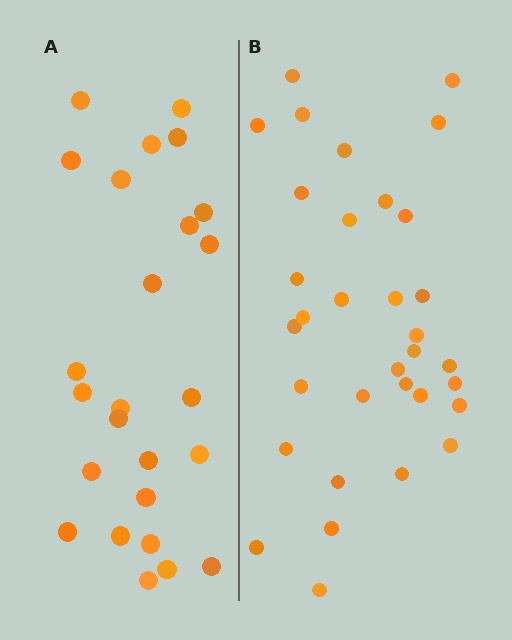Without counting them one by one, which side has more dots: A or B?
Region B (the right region) has more dots.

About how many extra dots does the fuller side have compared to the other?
Region B has roughly 8 or so more dots than region A.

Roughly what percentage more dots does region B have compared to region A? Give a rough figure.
About 30% more.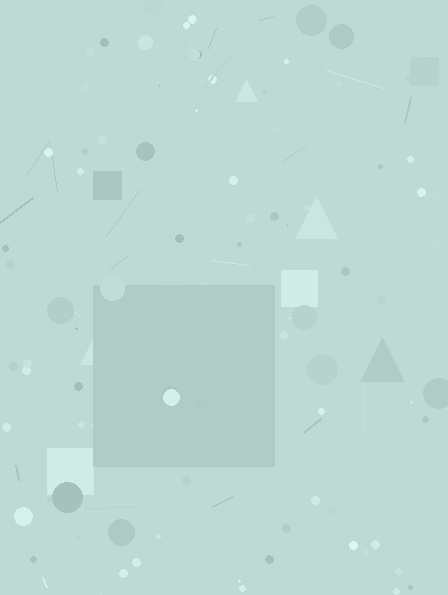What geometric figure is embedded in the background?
A square is embedded in the background.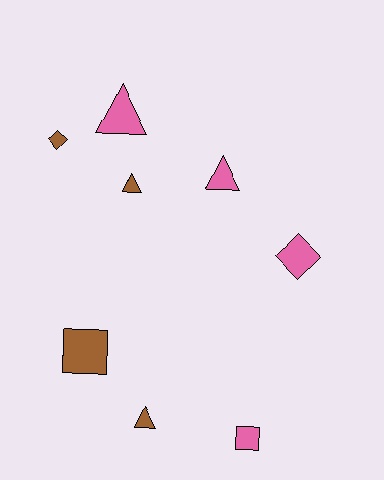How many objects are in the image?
There are 8 objects.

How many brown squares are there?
There is 1 brown square.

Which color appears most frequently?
Pink, with 4 objects.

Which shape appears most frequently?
Triangle, with 4 objects.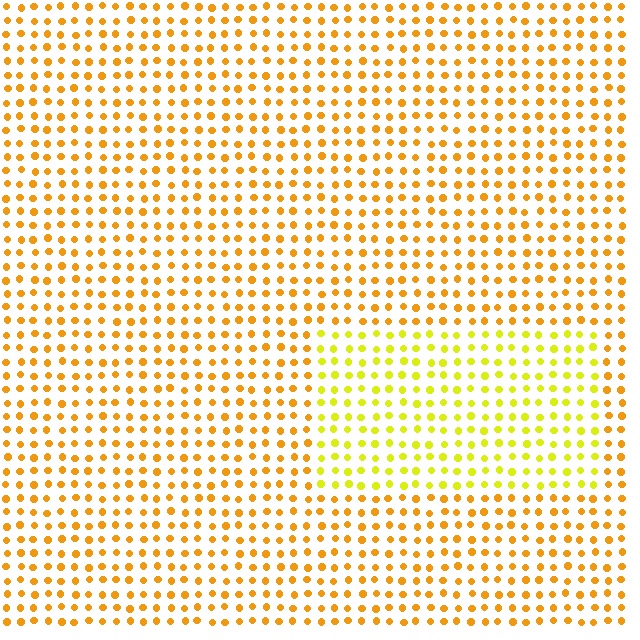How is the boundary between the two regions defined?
The boundary is defined purely by a slight shift in hue (about 30 degrees). Spacing, size, and orientation are identical on both sides.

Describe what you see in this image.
The image is filled with small orange elements in a uniform arrangement. A rectangle-shaped region is visible where the elements are tinted to a slightly different hue, forming a subtle color boundary.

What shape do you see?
I see a rectangle.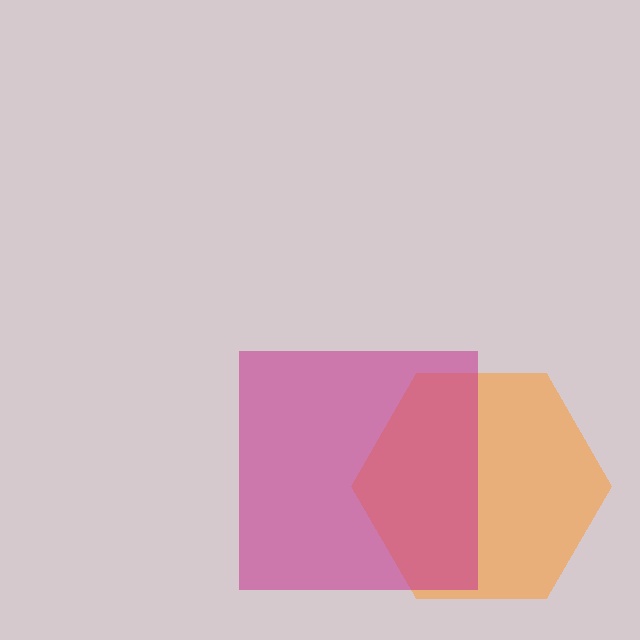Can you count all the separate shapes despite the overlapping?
Yes, there are 2 separate shapes.